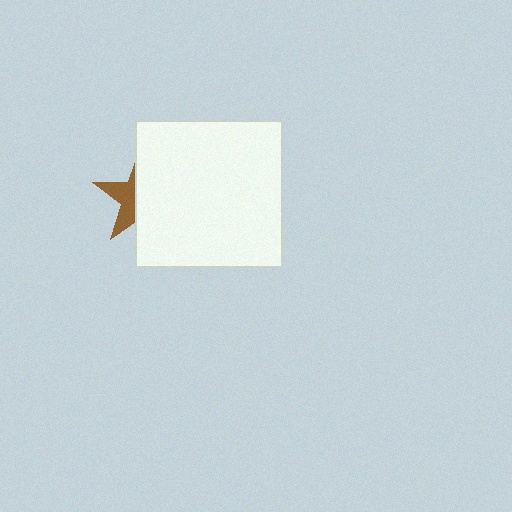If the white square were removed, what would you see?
You would see the complete brown star.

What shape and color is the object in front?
The object in front is a white square.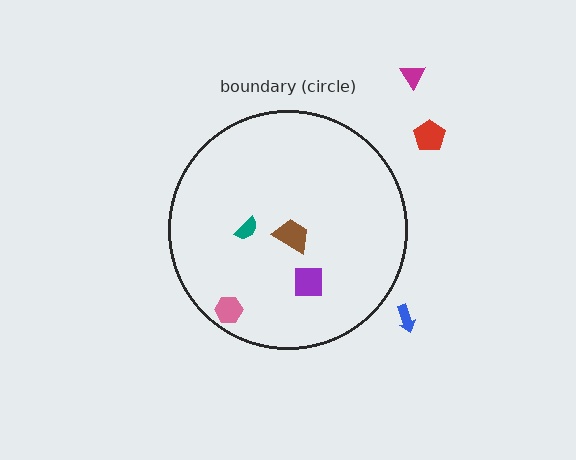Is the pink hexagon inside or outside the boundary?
Inside.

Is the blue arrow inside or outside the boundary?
Outside.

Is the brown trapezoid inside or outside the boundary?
Inside.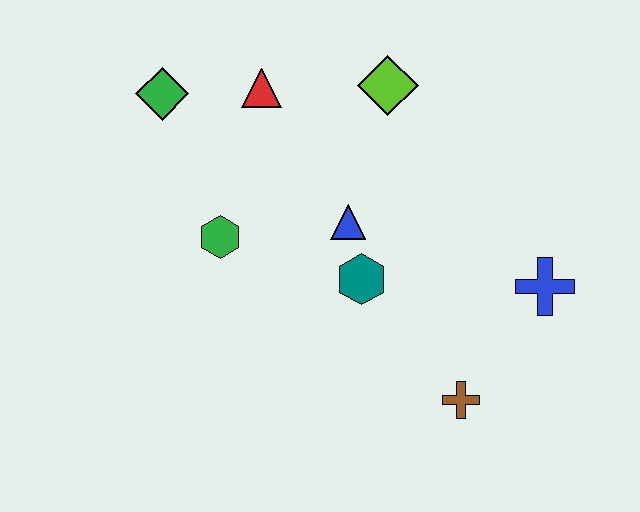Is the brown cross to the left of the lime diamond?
No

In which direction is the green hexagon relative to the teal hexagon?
The green hexagon is to the left of the teal hexagon.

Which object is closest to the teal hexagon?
The blue triangle is closest to the teal hexagon.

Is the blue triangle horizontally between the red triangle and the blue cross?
Yes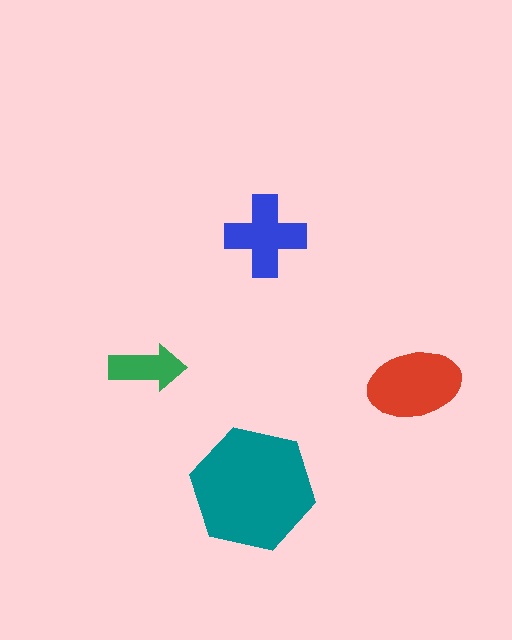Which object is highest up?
The blue cross is topmost.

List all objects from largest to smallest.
The teal hexagon, the red ellipse, the blue cross, the green arrow.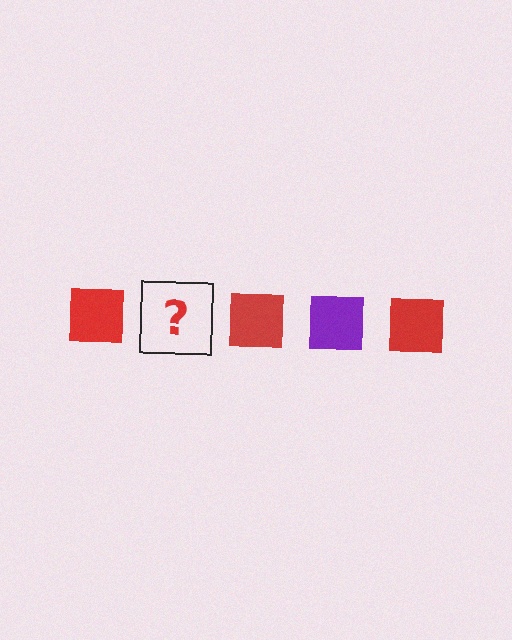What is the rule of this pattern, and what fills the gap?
The rule is that the pattern cycles through red, purple squares. The gap should be filled with a purple square.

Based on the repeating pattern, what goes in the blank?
The blank should be a purple square.